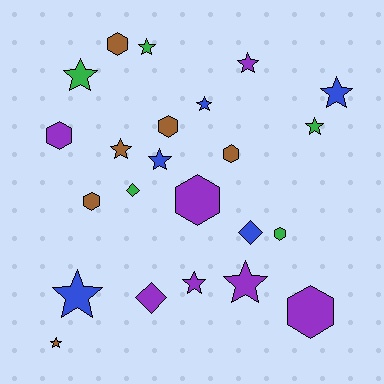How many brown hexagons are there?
There are 4 brown hexagons.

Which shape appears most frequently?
Star, with 12 objects.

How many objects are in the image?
There are 23 objects.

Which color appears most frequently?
Purple, with 7 objects.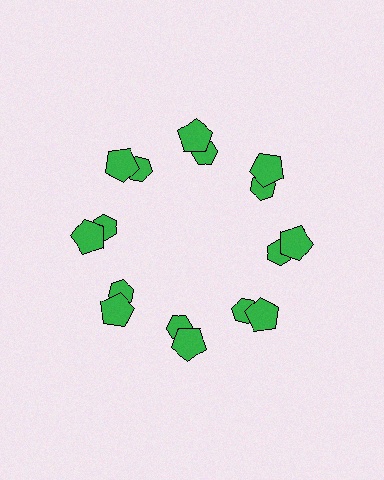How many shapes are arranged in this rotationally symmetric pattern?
There are 16 shapes, arranged in 8 groups of 2.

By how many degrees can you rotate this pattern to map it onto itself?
The pattern maps onto itself every 45 degrees of rotation.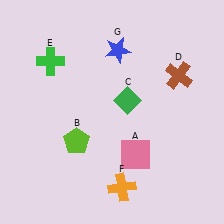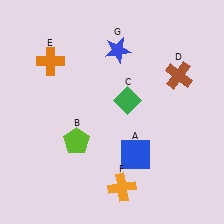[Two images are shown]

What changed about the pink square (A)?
In Image 1, A is pink. In Image 2, it changed to blue.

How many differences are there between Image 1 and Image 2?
There are 2 differences between the two images.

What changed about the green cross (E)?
In Image 1, E is green. In Image 2, it changed to orange.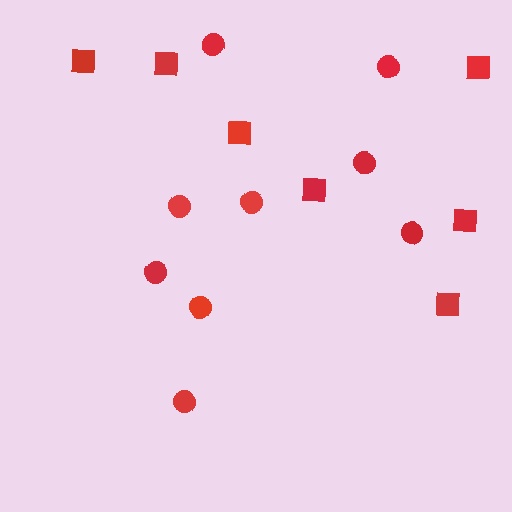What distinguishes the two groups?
There are 2 groups: one group of circles (9) and one group of squares (7).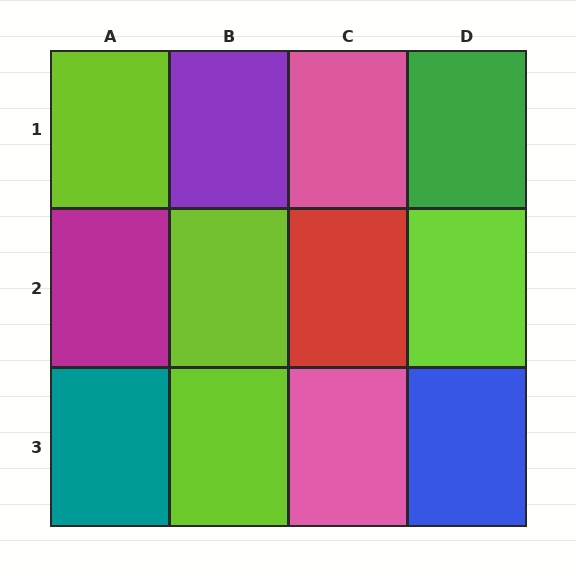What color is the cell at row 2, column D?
Lime.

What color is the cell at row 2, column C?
Red.